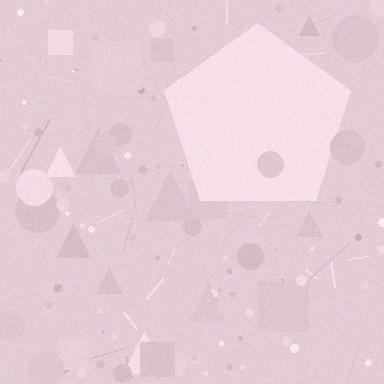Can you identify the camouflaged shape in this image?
The camouflaged shape is a pentagon.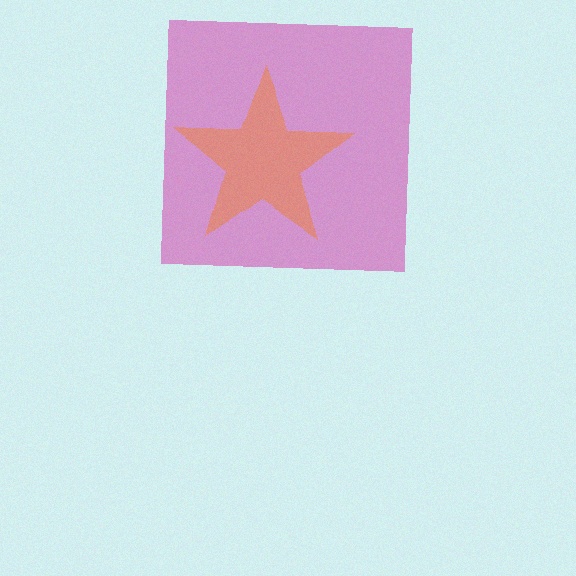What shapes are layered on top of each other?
The layered shapes are: a magenta square, an orange star.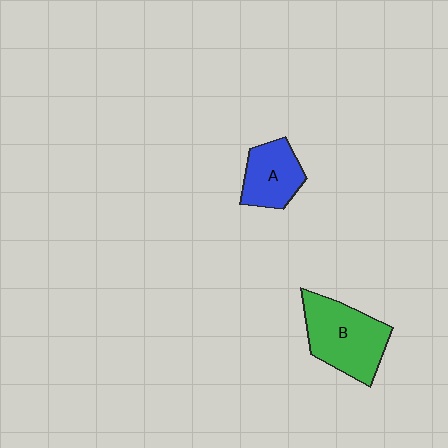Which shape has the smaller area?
Shape A (blue).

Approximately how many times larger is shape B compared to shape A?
Approximately 1.5 times.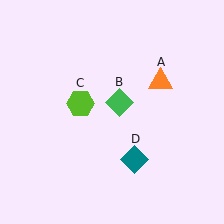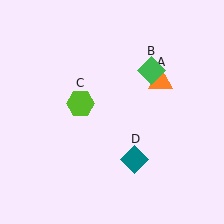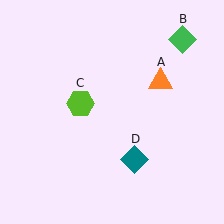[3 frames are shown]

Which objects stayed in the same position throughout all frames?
Orange triangle (object A) and lime hexagon (object C) and teal diamond (object D) remained stationary.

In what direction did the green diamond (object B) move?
The green diamond (object B) moved up and to the right.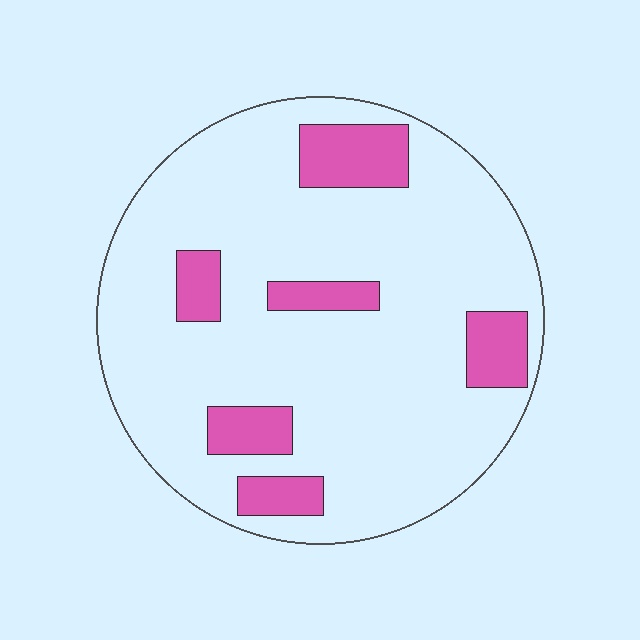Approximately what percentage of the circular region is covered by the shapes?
Approximately 15%.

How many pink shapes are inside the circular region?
6.